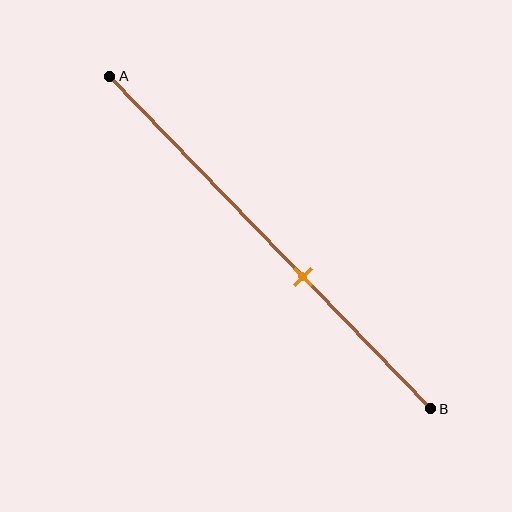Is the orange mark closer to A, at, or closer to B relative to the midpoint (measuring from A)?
The orange mark is closer to point B than the midpoint of segment AB.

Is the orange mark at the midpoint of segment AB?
No, the mark is at about 60% from A, not at the 50% midpoint.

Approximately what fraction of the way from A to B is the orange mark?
The orange mark is approximately 60% of the way from A to B.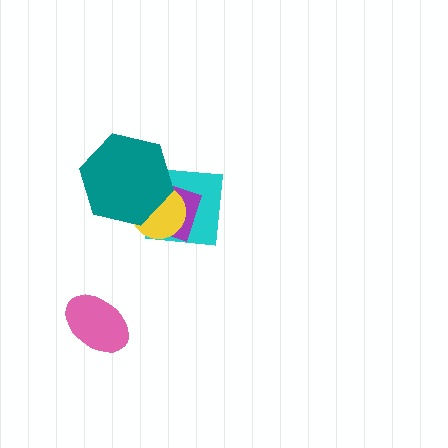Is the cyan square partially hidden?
Yes, it is partially covered by another shape.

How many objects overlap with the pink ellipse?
0 objects overlap with the pink ellipse.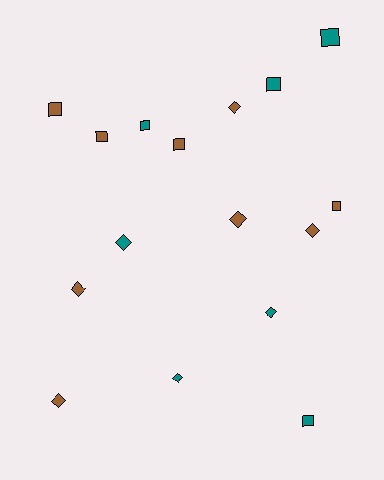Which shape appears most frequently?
Square, with 8 objects.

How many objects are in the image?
There are 16 objects.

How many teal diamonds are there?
There are 3 teal diamonds.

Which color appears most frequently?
Brown, with 9 objects.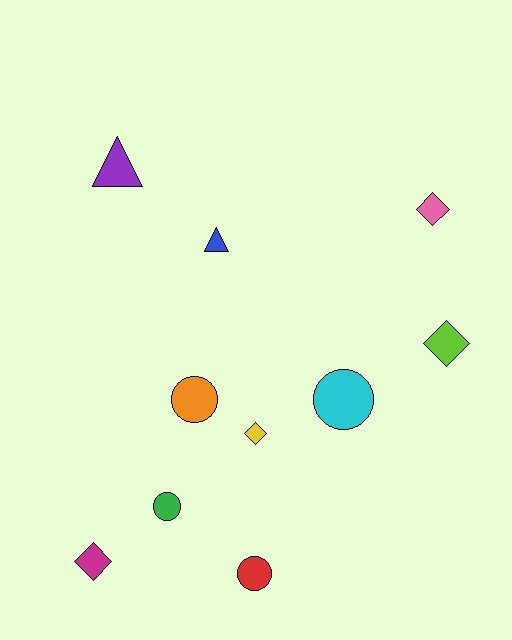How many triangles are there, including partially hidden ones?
There are 2 triangles.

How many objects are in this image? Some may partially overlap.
There are 10 objects.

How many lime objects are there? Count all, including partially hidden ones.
There is 1 lime object.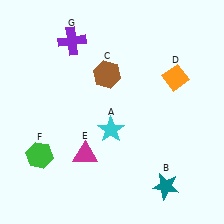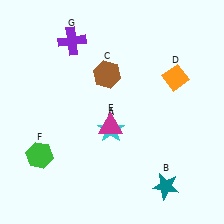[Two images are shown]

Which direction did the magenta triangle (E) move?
The magenta triangle (E) moved up.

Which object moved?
The magenta triangle (E) moved up.